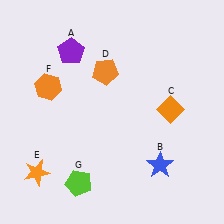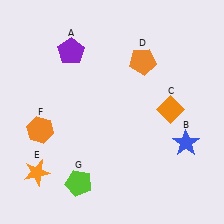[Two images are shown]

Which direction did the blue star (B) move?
The blue star (B) moved right.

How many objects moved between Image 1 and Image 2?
3 objects moved between the two images.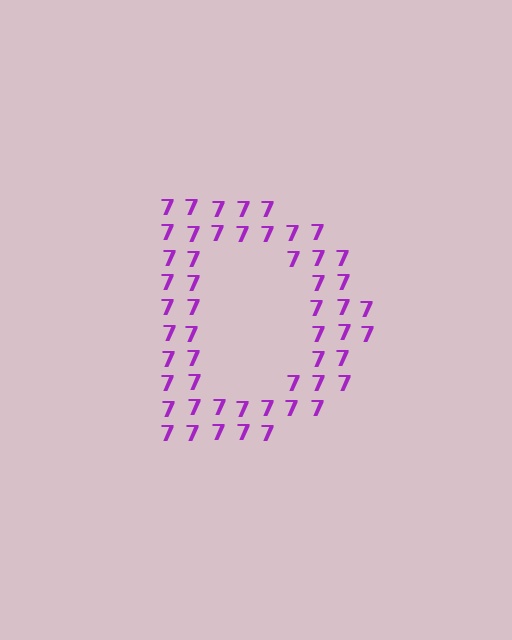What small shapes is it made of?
It is made of small digit 7's.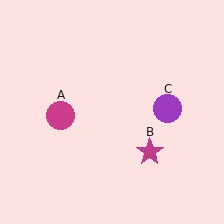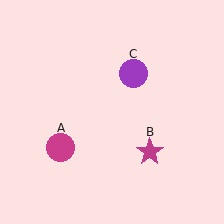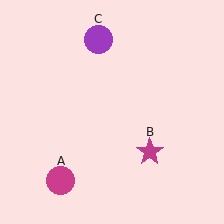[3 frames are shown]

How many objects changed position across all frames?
2 objects changed position: magenta circle (object A), purple circle (object C).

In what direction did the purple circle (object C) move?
The purple circle (object C) moved up and to the left.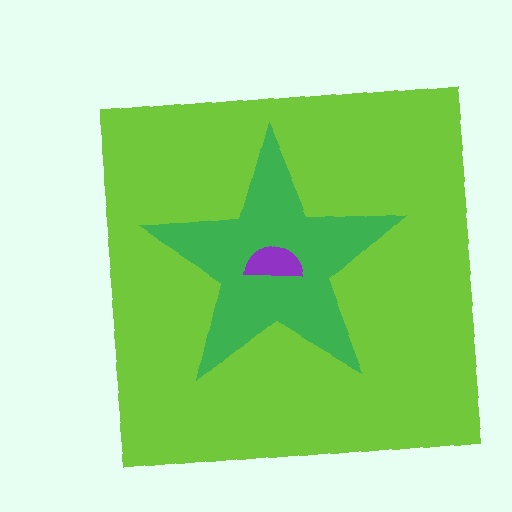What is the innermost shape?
The purple semicircle.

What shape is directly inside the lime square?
The green star.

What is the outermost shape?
The lime square.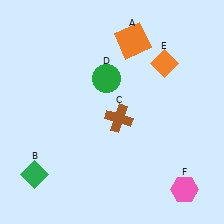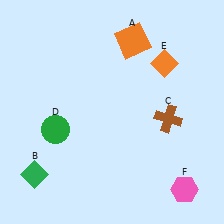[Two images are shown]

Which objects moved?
The objects that moved are: the brown cross (C), the green circle (D).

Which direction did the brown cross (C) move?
The brown cross (C) moved right.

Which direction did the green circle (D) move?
The green circle (D) moved down.